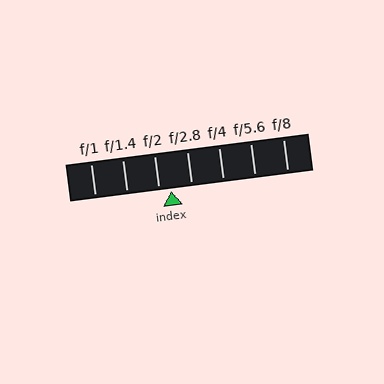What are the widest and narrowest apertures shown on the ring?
The widest aperture shown is f/1 and the narrowest is f/8.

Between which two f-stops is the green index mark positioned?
The index mark is between f/2 and f/2.8.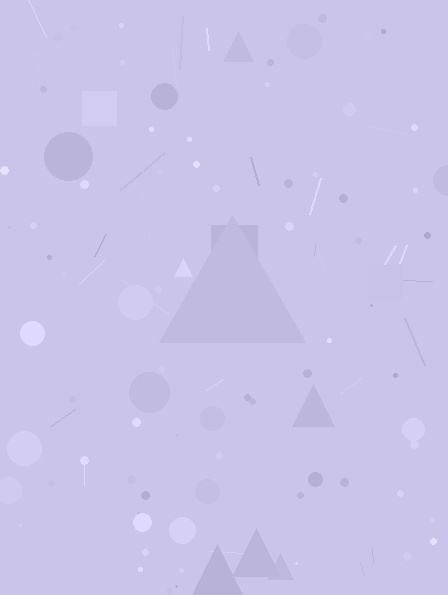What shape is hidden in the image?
A triangle is hidden in the image.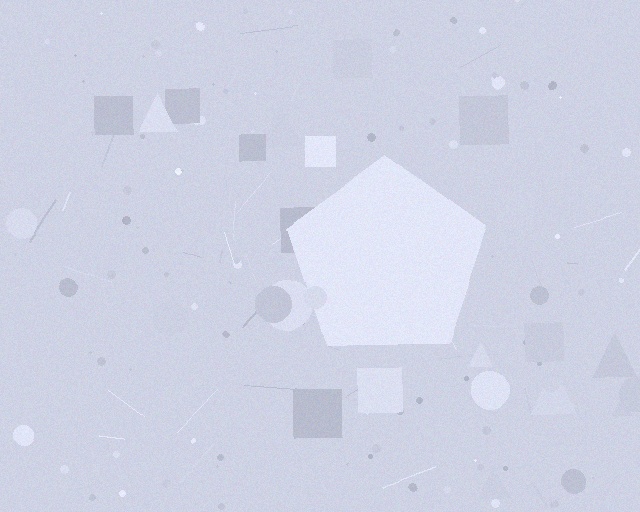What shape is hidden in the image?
A pentagon is hidden in the image.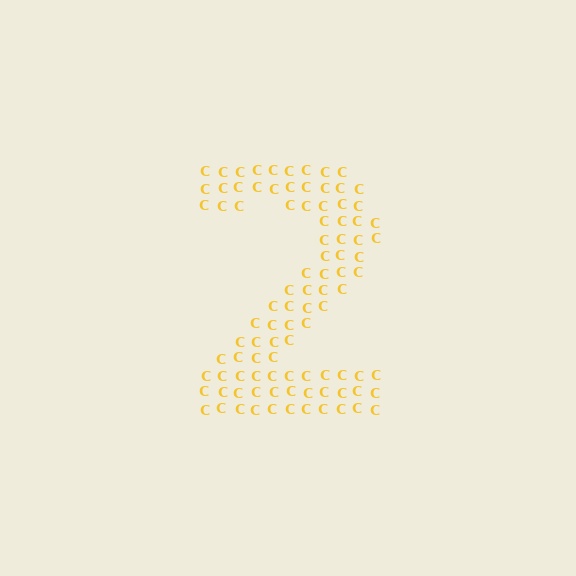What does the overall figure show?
The overall figure shows the digit 2.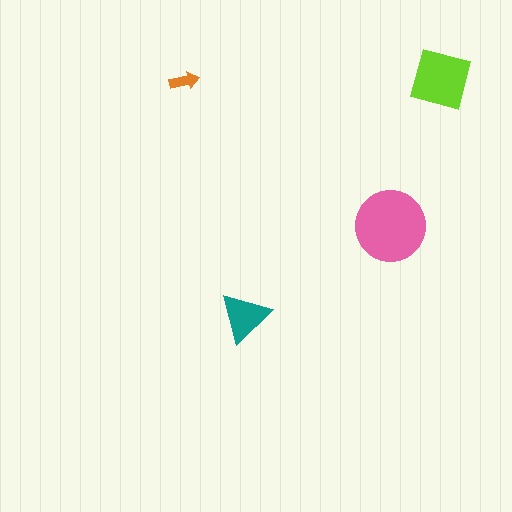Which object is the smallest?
The orange arrow.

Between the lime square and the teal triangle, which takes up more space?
The lime square.